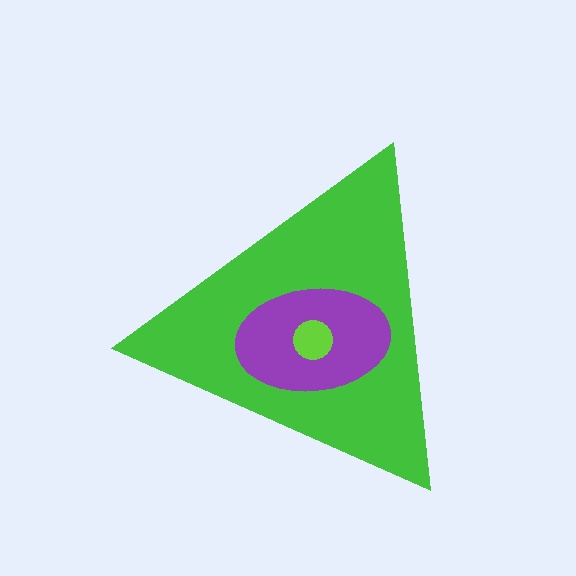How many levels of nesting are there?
3.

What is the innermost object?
The lime circle.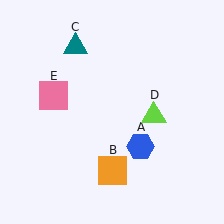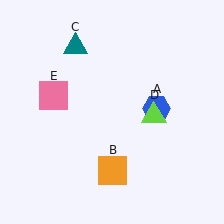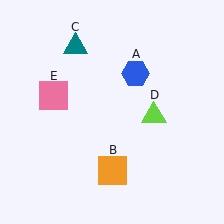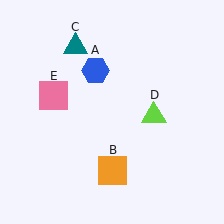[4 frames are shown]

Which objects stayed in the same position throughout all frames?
Orange square (object B) and teal triangle (object C) and lime triangle (object D) and pink square (object E) remained stationary.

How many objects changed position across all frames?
1 object changed position: blue hexagon (object A).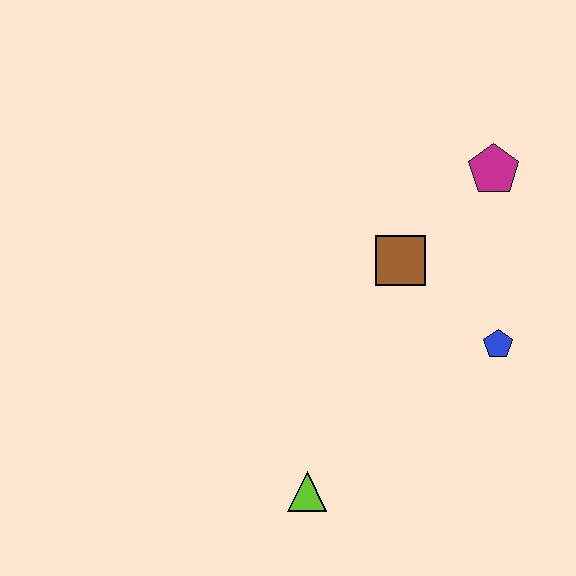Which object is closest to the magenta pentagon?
The brown square is closest to the magenta pentagon.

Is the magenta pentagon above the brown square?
Yes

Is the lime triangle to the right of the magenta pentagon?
No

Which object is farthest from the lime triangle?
The magenta pentagon is farthest from the lime triangle.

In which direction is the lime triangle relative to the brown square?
The lime triangle is below the brown square.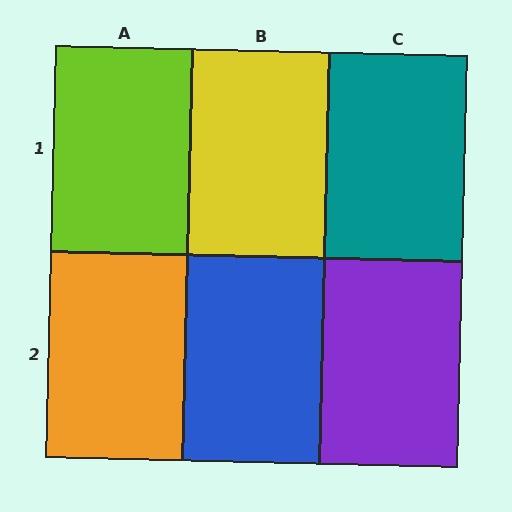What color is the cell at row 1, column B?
Yellow.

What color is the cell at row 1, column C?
Teal.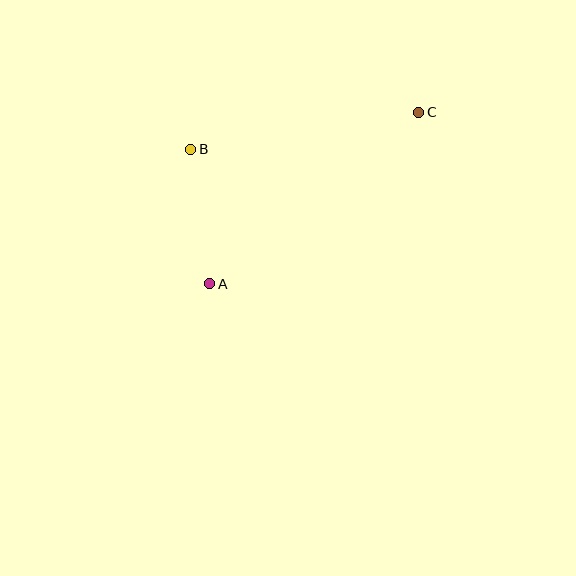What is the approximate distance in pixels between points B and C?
The distance between B and C is approximately 231 pixels.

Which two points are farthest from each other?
Points A and C are farthest from each other.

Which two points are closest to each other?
Points A and B are closest to each other.